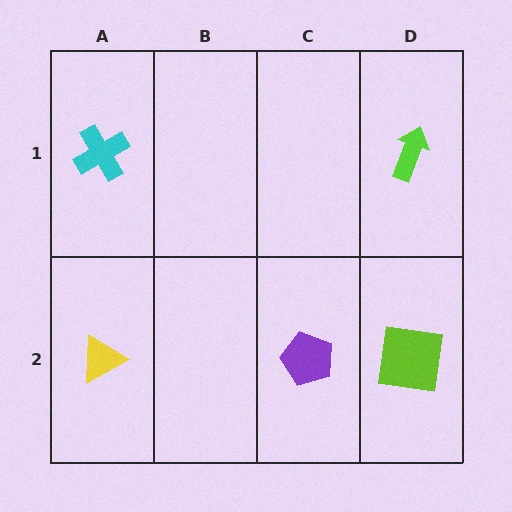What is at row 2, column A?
A yellow triangle.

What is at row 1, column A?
A cyan cross.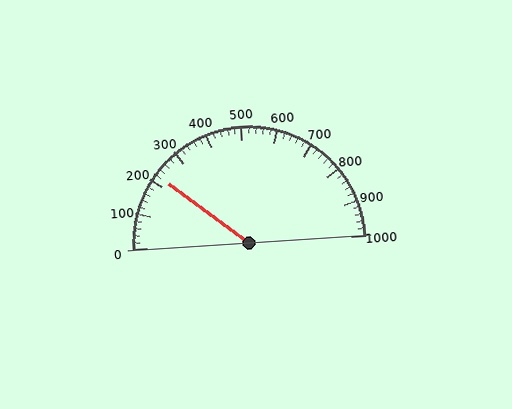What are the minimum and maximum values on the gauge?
The gauge ranges from 0 to 1000.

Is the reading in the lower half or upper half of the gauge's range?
The reading is in the lower half of the range (0 to 1000).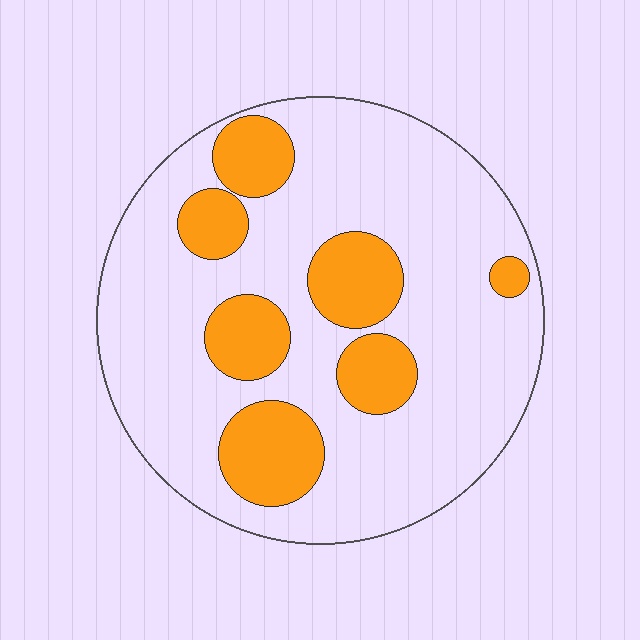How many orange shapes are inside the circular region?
7.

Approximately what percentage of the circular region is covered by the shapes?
Approximately 25%.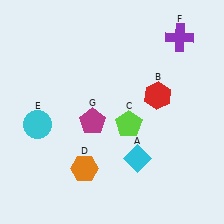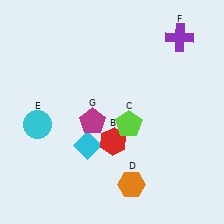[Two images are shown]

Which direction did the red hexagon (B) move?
The red hexagon (B) moved down.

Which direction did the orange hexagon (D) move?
The orange hexagon (D) moved right.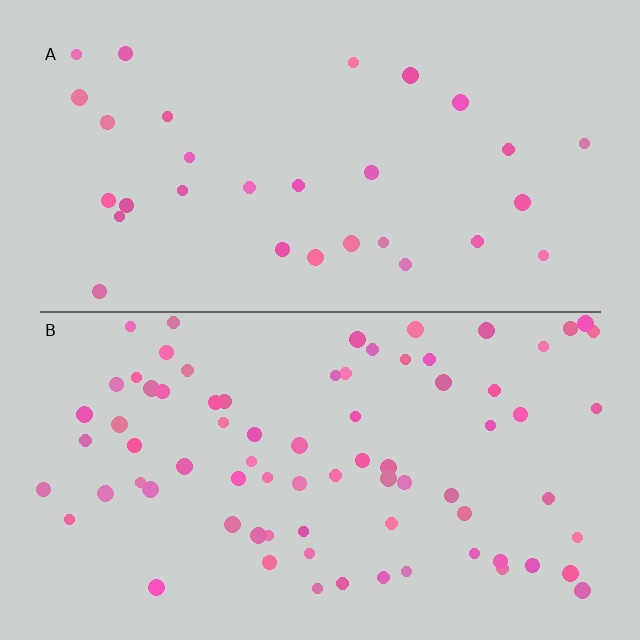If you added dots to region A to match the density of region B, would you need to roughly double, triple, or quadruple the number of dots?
Approximately triple.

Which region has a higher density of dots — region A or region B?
B (the bottom).